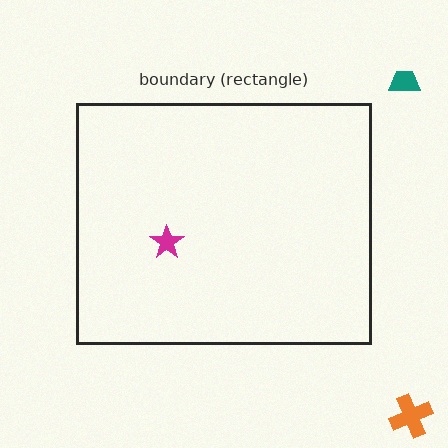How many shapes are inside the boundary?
1 inside, 2 outside.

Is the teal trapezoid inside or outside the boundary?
Outside.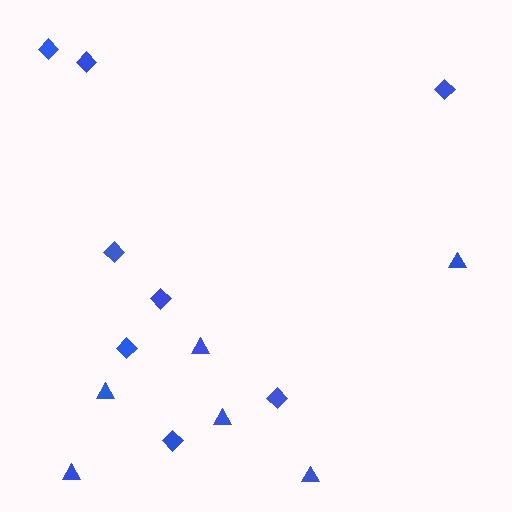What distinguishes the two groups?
There are 2 groups: one group of diamonds (8) and one group of triangles (6).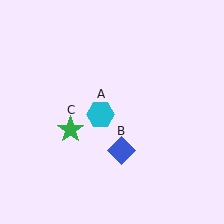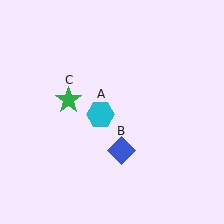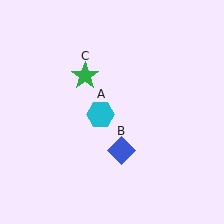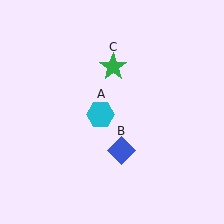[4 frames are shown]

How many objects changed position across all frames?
1 object changed position: green star (object C).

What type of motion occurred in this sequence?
The green star (object C) rotated clockwise around the center of the scene.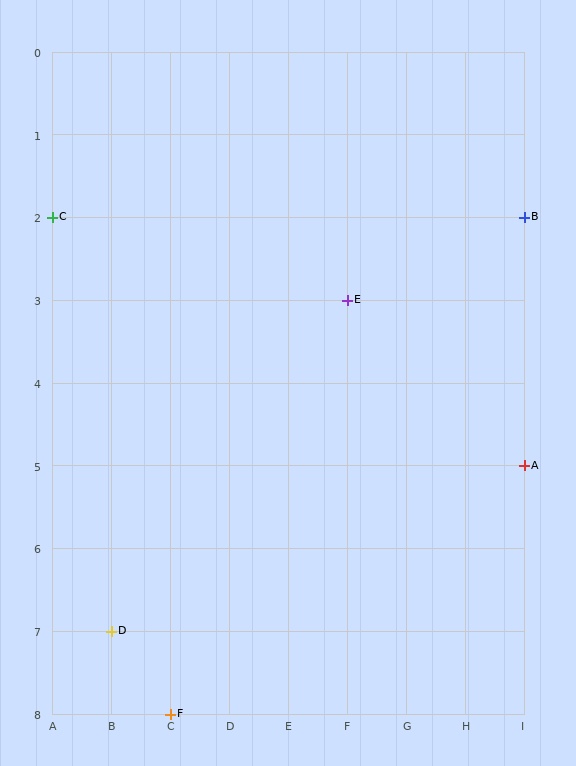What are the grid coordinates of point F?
Point F is at grid coordinates (C, 8).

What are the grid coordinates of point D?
Point D is at grid coordinates (B, 7).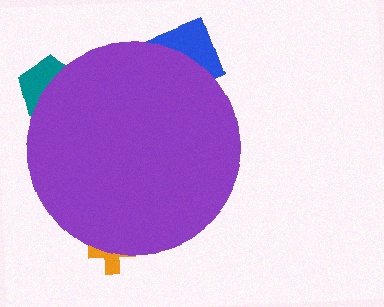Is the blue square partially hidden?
Yes, the blue square is partially hidden behind the purple circle.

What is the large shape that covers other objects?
A purple circle.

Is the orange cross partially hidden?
Yes, the orange cross is partially hidden behind the purple circle.